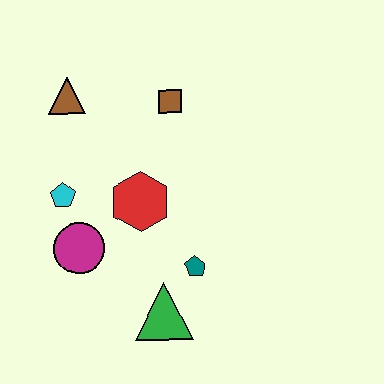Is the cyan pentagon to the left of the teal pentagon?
Yes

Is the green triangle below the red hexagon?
Yes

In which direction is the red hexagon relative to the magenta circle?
The red hexagon is to the right of the magenta circle.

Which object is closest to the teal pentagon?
The green triangle is closest to the teal pentagon.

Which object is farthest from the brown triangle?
The green triangle is farthest from the brown triangle.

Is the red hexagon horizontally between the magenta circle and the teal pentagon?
Yes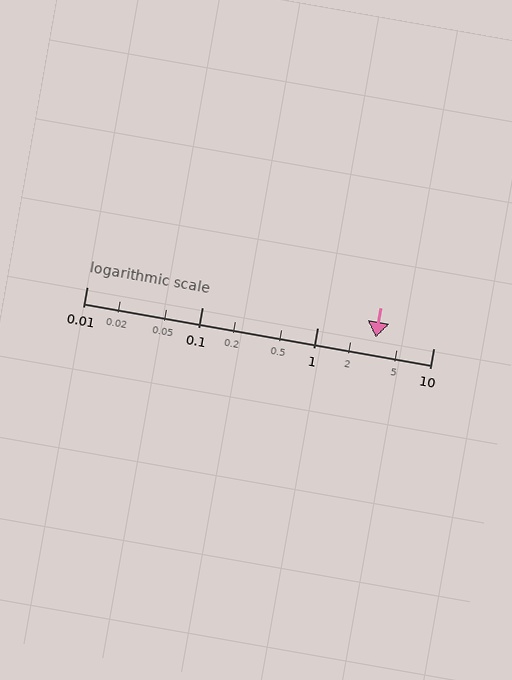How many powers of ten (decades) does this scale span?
The scale spans 3 decades, from 0.01 to 10.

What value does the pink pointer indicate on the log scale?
The pointer indicates approximately 3.2.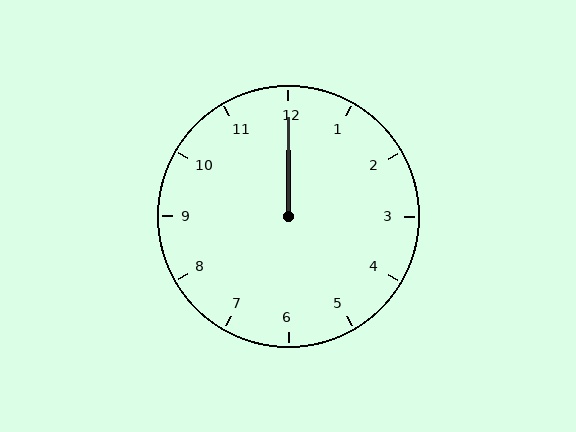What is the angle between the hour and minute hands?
Approximately 0 degrees.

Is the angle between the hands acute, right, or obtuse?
It is acute.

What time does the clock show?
12:00.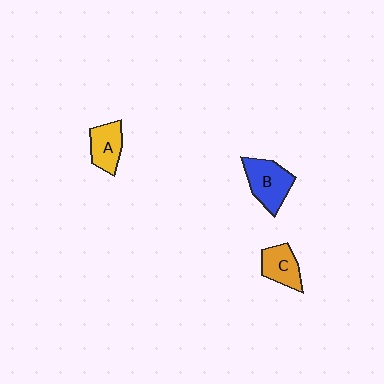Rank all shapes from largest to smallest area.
From largest to smallest: B (blue), A (yellow), C (orange).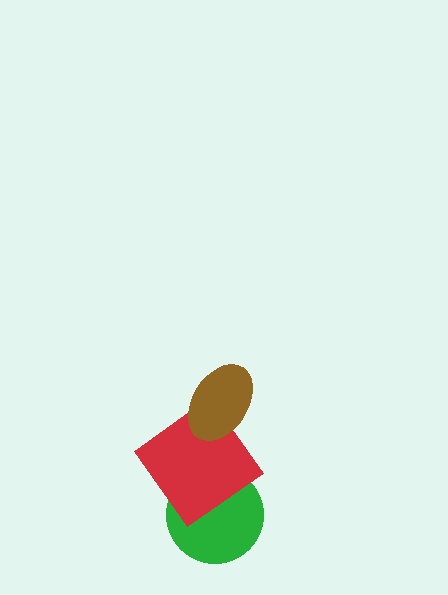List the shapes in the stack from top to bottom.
From top to bottom: the brown ellipse, the red diamond, the green circle.